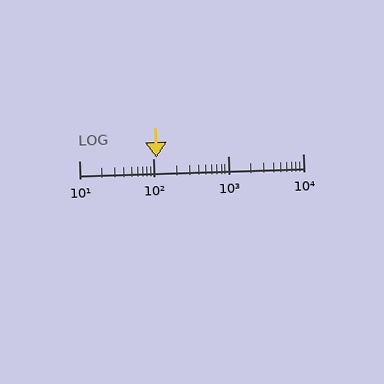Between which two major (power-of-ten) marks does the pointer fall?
The pointer is between 100 and 1000.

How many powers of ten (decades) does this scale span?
The scale spans 3 decades, from 10 to 10000.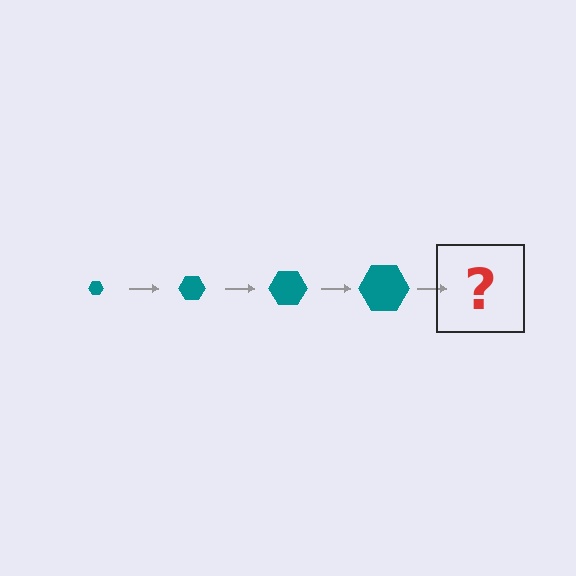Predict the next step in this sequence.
The next step is a teal hexagon, larger than the previous one.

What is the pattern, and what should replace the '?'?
The pattern is that the hexagon gets progressively larger each step. The '?' should be a teal hexagon, larger than the previous one.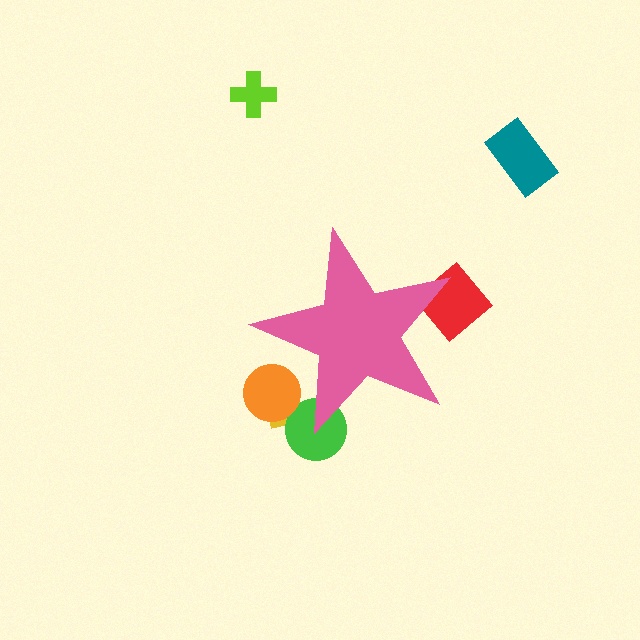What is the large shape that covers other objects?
A pink star.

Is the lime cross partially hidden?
No, the lime cross is fully visible.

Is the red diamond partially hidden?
Yes, the red diamond is partially hidden behind the pink star.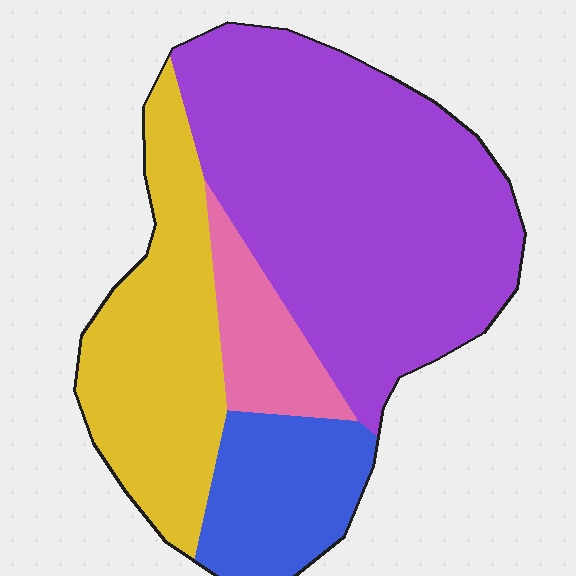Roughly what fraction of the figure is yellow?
Yellow takes up about one quarter (1/4) of the figure.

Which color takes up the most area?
Purple, at roughly 50%.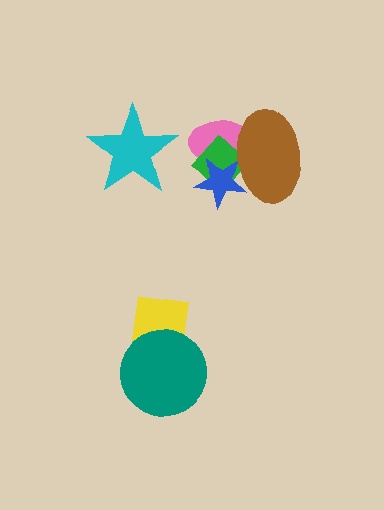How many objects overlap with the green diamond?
3 objects overlap with the green diamond.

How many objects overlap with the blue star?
3 objects overlap with the blue star.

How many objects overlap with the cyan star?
0 objects overlap with the cyan star.